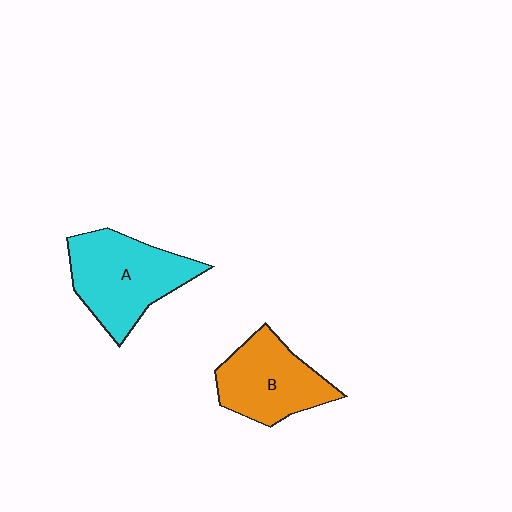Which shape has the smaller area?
Shape B (orange).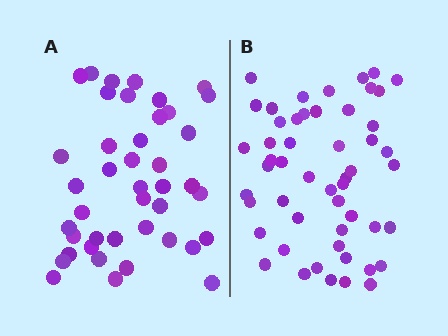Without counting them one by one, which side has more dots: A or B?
Region B (the right region) has more dots.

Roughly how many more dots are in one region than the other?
Region B has roughly 10 or so more dots than region A.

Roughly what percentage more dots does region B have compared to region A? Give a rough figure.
About 25% more.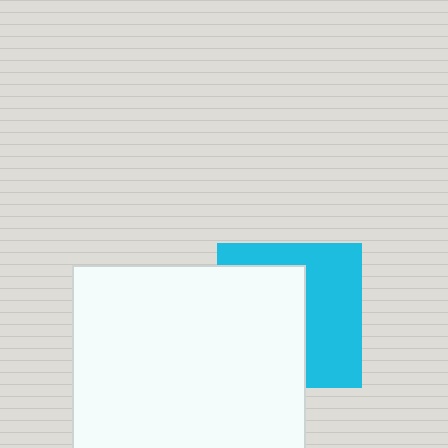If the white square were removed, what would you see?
You would see the complete cyan square.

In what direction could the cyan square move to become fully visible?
The cyan square could move right. That would shift it out from behind the white square entirely.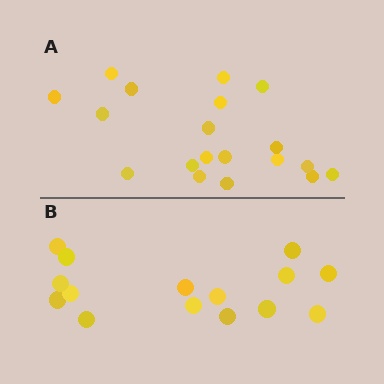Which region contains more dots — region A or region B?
Region A (the top region) has more dots.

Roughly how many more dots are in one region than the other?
Region A has about 4 more dots than region B.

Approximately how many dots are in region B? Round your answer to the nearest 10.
About 20 dots. (The exact count is 15, which rounds to 20.)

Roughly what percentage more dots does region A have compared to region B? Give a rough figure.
About 25% more.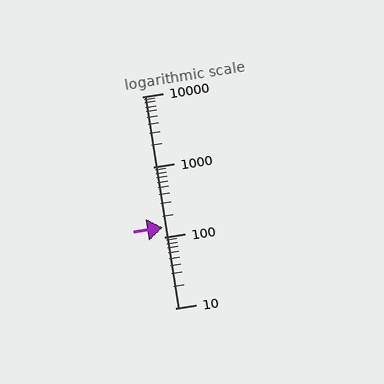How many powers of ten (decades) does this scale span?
The scale spans 3 decades, from 10 to 10000.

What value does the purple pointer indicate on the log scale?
The pointer indicates approximately 140.